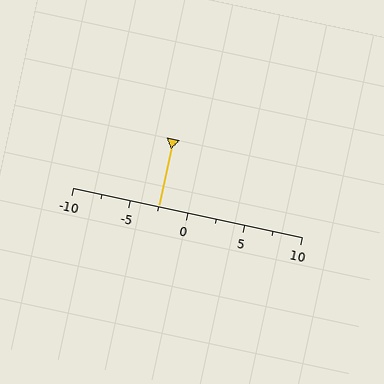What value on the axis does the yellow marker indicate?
The marker indicates approximately -2.5.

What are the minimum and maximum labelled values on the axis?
The axis runs from -10 to 10.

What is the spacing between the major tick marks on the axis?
The major ticks are spaced 5 apart.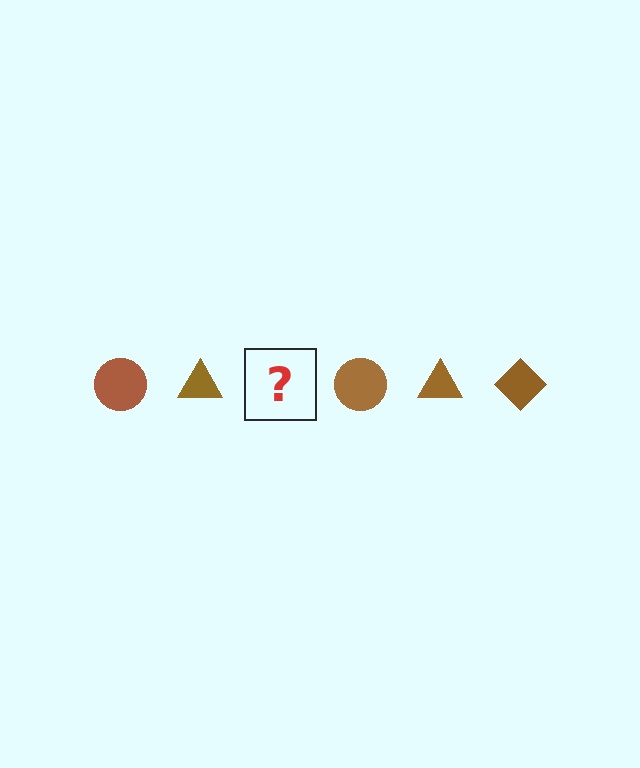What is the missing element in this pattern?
The missing element is a brown diamond.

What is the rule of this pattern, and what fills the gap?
The rule is that the pattern cycles through circle, triangle, diamond shapes in brown. The gap should be filled with a brown diamond.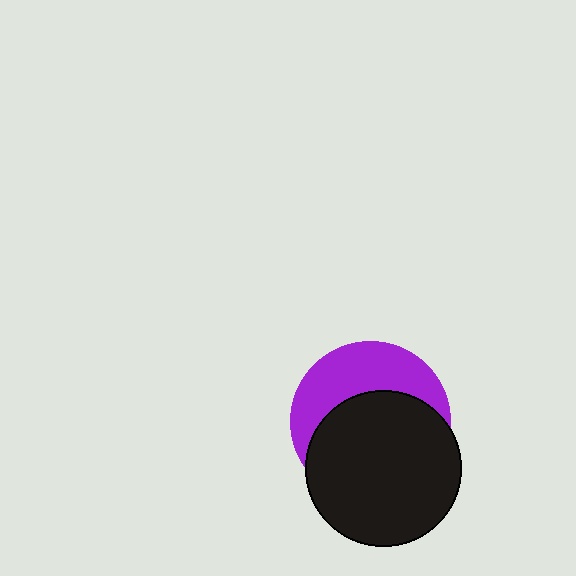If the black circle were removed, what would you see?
You would see the complete purple circle.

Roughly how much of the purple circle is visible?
A small part of it is visible (roughly 40%).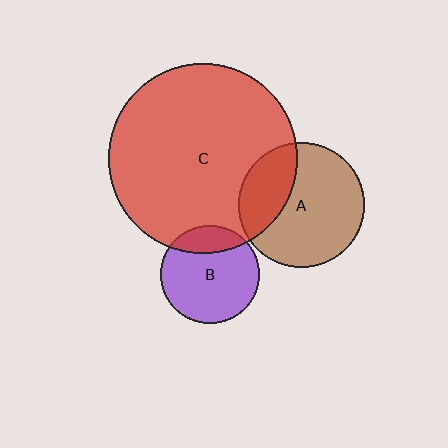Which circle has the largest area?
Circle C (red).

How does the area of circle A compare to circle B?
Approximately 1.6 times.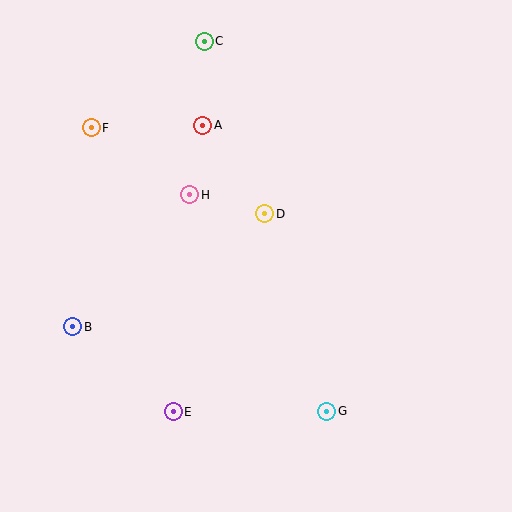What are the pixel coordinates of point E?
Point E is at (173, 412).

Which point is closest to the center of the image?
Point D at (265, 214) is closest to the center.